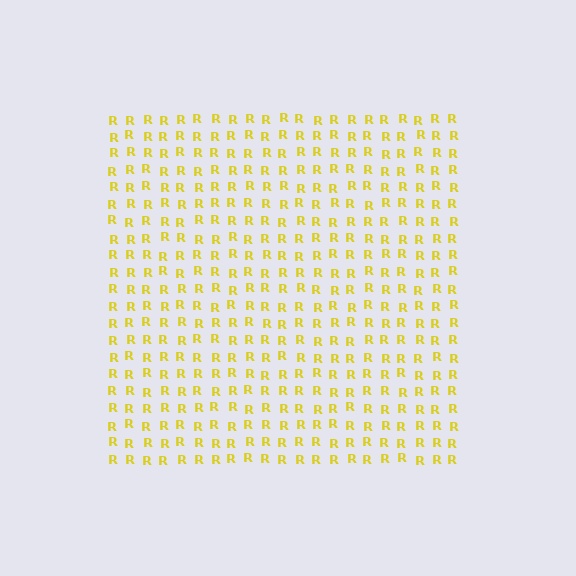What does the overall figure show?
The overall figure shows a square.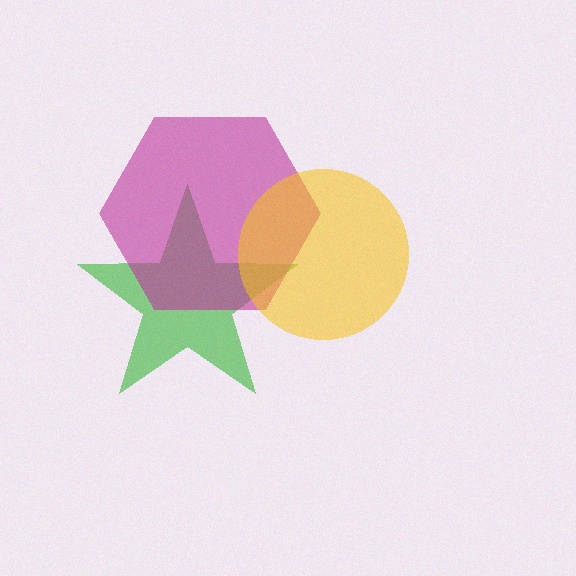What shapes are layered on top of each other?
The layered shapes are: a green star, a magenta hexagon, a yellow circle.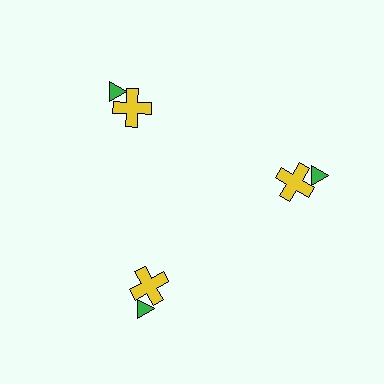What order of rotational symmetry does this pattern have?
This pattern has 3-fold rotational symmetry.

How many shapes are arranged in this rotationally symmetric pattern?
There are 6 shapes, arranged in 3 groups of 2.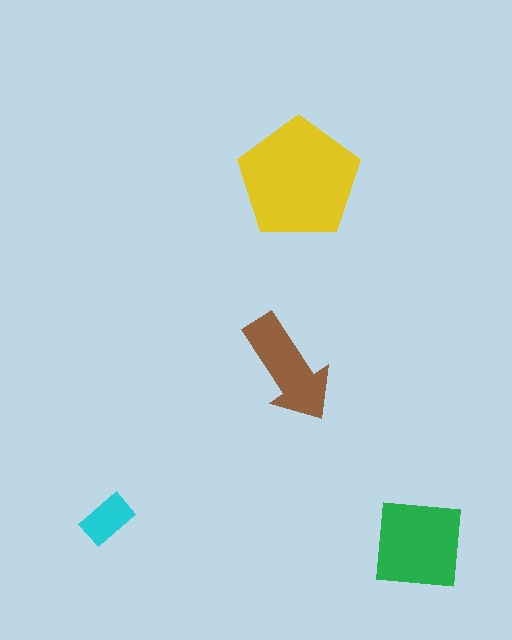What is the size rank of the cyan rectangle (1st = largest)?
4th.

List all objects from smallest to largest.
The cyan rectangle, the brown arrow, the green square, the yellow pentagon.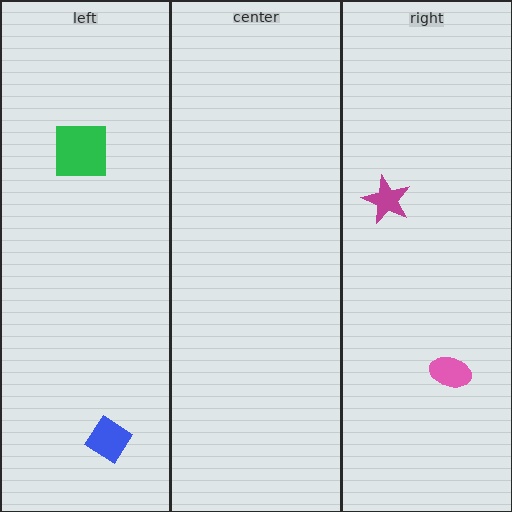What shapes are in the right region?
The pink ellipse, the magenta star.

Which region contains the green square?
The left region.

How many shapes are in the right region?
2.